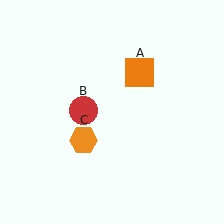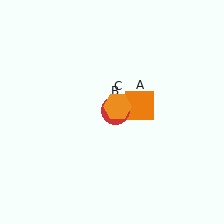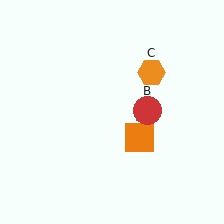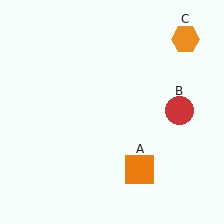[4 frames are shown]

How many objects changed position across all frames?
3 objects changed position: orange square (object A), red circle (object B), orange hexagon (object C).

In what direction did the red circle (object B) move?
The red circle (object B) moved right.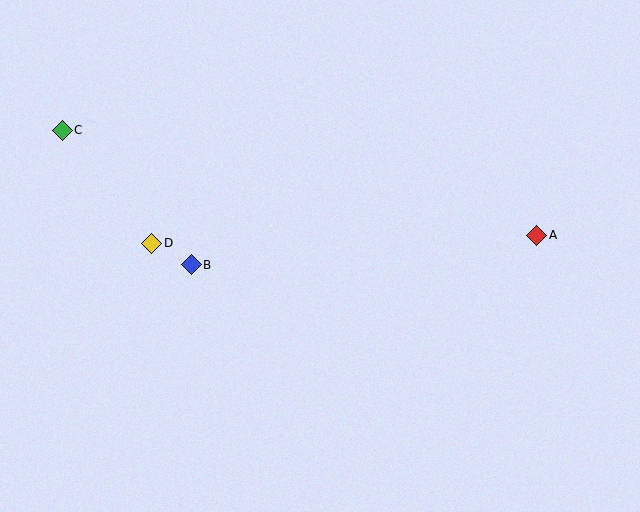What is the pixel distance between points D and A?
The distance between D and A is 385 pixels.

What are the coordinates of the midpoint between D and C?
The midpoint between D and C is at (107, 187).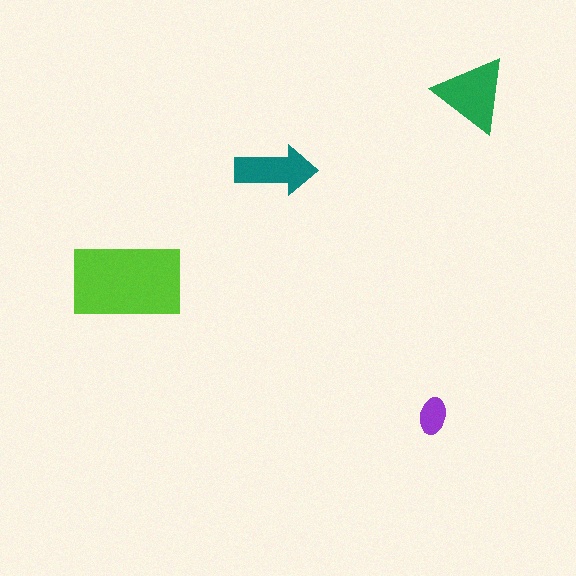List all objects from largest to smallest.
The lime rectangle, the green triangle, the teal arrow, the purple ellipse.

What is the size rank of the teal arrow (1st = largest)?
3rd.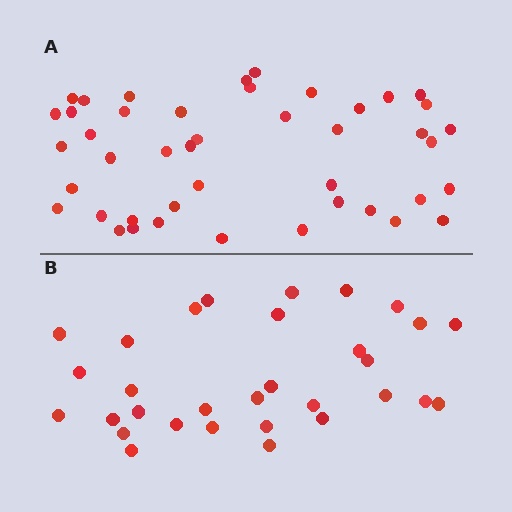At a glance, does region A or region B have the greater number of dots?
Region A (the top region) has more dots.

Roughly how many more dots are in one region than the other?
Region A has approximately 15 more dots than region B.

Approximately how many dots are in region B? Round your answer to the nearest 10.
About 30 dots. (The exact count is 31, which rounds to 30.)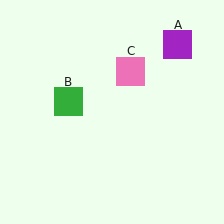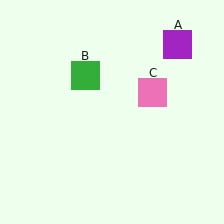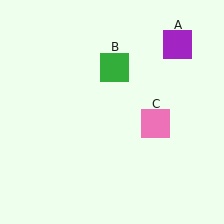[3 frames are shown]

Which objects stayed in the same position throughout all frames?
Purple square (object A) remained stationary.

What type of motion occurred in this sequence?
The green square (object B), pink square (object C) rotated clockwise around the center of the scene.